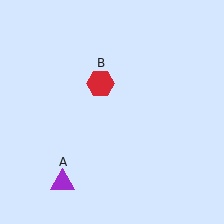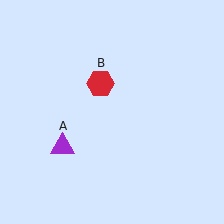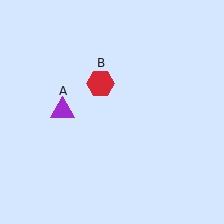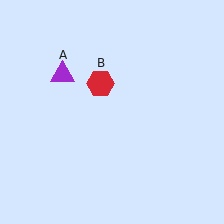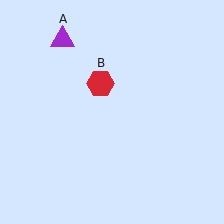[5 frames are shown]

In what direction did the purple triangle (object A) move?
The purple triangle (object A) moved up.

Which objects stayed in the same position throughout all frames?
Red hexagon (object B) remained stationary.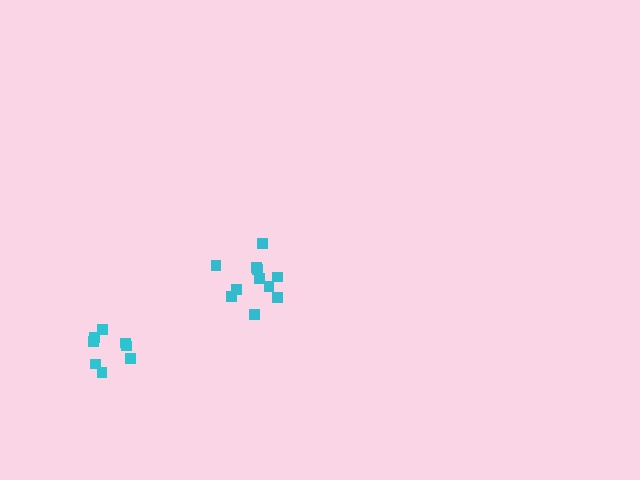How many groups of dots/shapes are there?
There are 2 groups.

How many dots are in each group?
Group 1: 8 dots, Group 2: 11 dots (19 total).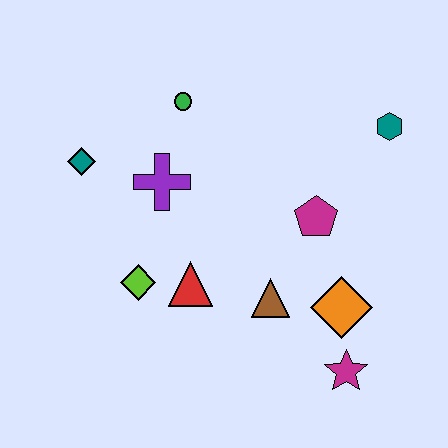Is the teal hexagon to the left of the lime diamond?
No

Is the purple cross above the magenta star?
Yes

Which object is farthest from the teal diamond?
The magenta star is farthest from the teal diamond.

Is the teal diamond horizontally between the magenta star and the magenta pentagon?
No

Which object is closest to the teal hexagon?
The magenta pentagon is closest to the teal hexagon.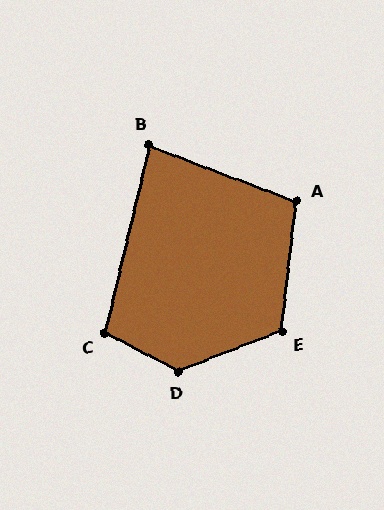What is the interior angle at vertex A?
Approximately 104 degrees (obtuse).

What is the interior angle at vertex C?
Approximately 104 degrees (obtuse).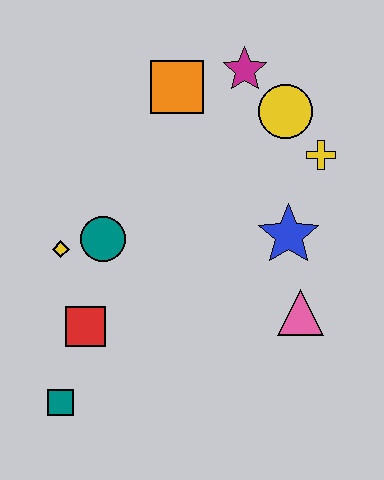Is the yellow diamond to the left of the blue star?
Yes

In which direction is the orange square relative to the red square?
The orange square is above the red square.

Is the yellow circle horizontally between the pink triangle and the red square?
Yes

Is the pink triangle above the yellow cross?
No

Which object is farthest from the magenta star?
The teal square is farthest from the magenta star.